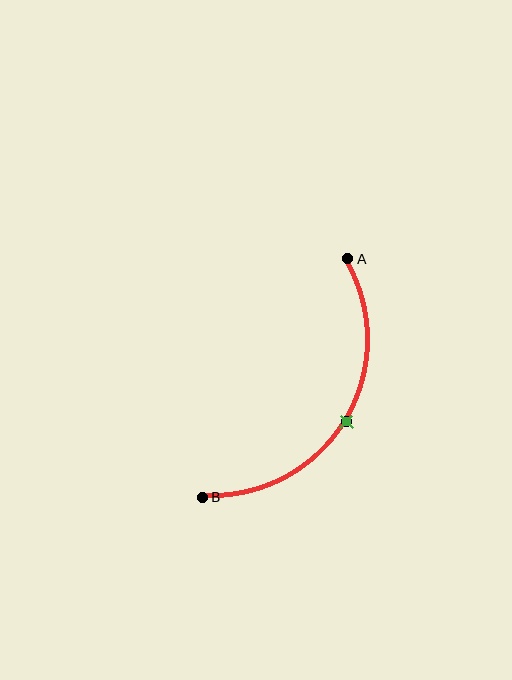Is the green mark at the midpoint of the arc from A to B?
Yes. The green mark lies on the arc at equal arc-length from both A and B — it is the arc midpoint.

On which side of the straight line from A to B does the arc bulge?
The arc bulges to the right of the straight line connecting A and B.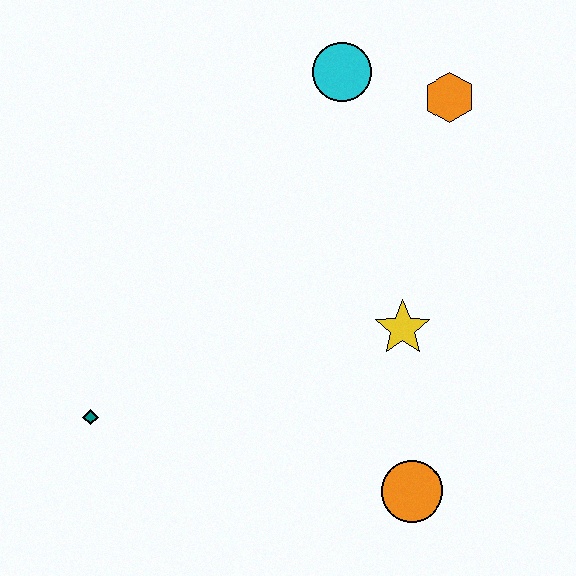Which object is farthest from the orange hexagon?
The teal diamond is farthest from the orange hexagon.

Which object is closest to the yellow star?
The orange circle is closest to the yellow star.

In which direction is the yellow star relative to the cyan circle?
The yellow star is below the cyan circle.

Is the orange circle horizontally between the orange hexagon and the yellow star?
Yes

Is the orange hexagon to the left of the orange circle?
No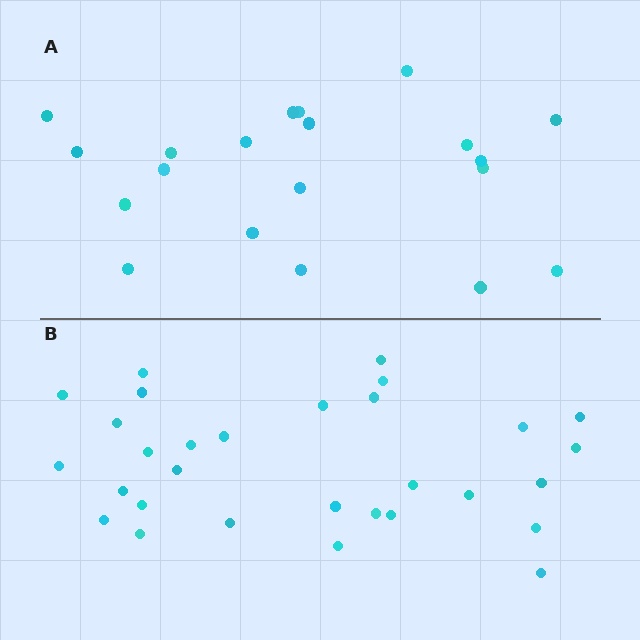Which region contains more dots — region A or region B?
Region B (the bottom region) has more dots.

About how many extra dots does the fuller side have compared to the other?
Region B has roughly 10 or so more dots than region A.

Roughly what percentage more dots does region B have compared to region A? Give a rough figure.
About 50% more.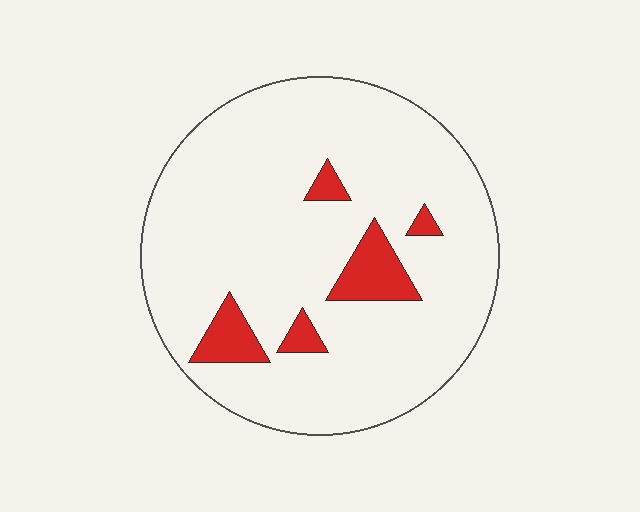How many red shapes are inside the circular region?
5.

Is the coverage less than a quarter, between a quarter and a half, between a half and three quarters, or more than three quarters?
Less than a quarter.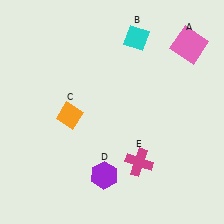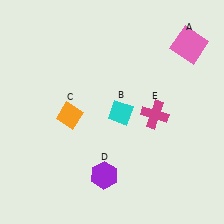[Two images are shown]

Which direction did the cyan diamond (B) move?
The cyan diamond (B) moved down.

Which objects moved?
The objects that moved are: the cyan diamond (B), the magenta cross (E).